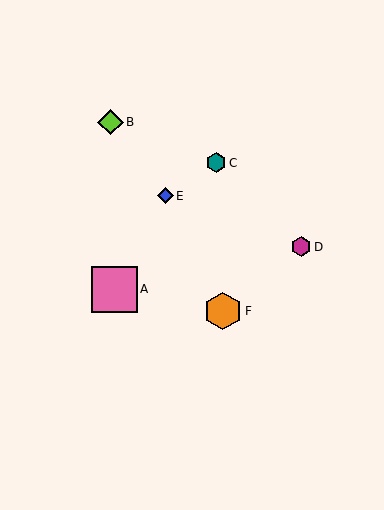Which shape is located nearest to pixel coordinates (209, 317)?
The orange hexagon (labeled F) at (223, 311) is nearest to that location.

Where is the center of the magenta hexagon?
The center of the magenta hexagon is at (301, 247).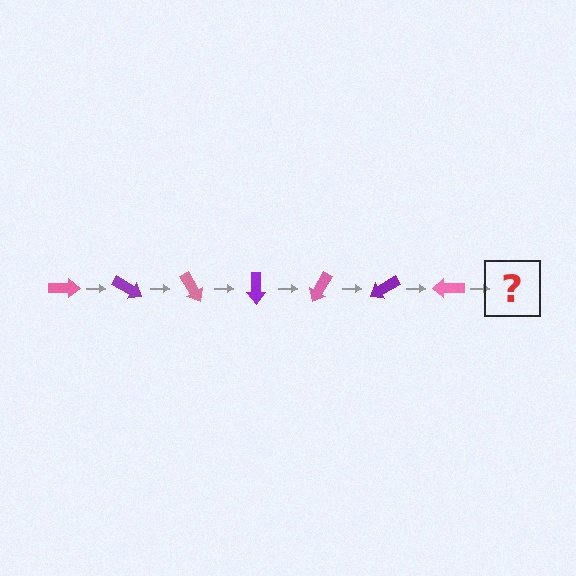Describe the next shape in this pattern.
It should be a purple arrow, rotated 210 degrees from the start.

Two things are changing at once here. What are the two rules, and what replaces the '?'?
The two rules are that it rotates 30 degrees each step and the color cycles through pink and purple. The '?' should be a purple arrow, rotated 210 degrees from the start.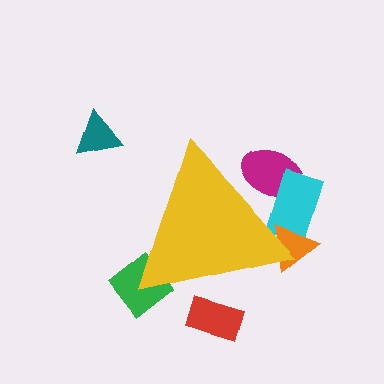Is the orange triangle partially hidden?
Yes, the orange triangle is partially hidden behind the yellow triangle.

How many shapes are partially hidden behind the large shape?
5 shapes are partially hidden.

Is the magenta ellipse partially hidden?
Yes, the magenta ellipse is partially hidden behind the yellow triangle.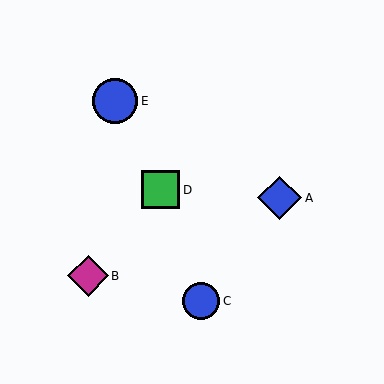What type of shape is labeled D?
Shape D is a green square.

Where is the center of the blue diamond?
The center of the blue diamond is at (280, 198).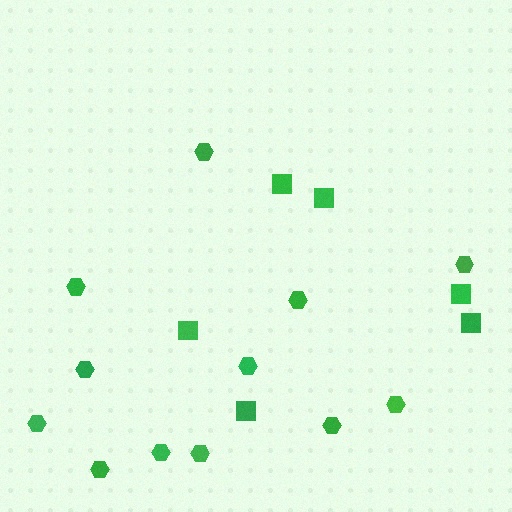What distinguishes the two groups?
There are 2 groups: one group of squares (6) and one group of hexagons (12).